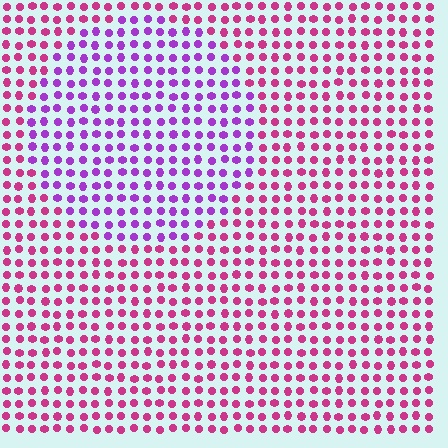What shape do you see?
I see a circle.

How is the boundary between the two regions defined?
The boundary is defined purely by a slight shift in hue (about 41 degrees). Spacing, size, and orientation are identical on both sides.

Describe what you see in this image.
The image is filled with small magenta elements in a uniform arrangement. A circle-shaped region is visible where the elements are tinted to a slightly different hue, forming a subtle color boundary.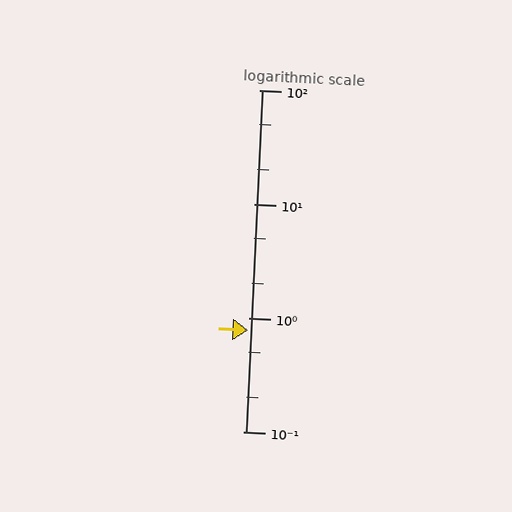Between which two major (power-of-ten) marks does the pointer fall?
The pointer is between 0.1 and 1.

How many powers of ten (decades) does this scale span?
The scale spans 3 decades, from 0.1 to 100.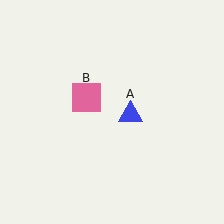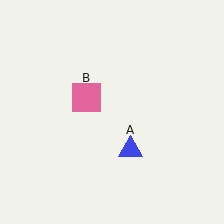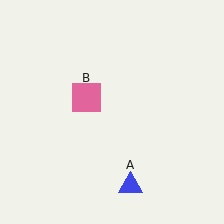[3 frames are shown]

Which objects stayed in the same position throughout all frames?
Pink square (object B) remained stationary.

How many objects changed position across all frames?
1 object changed position: blue triangle (object A).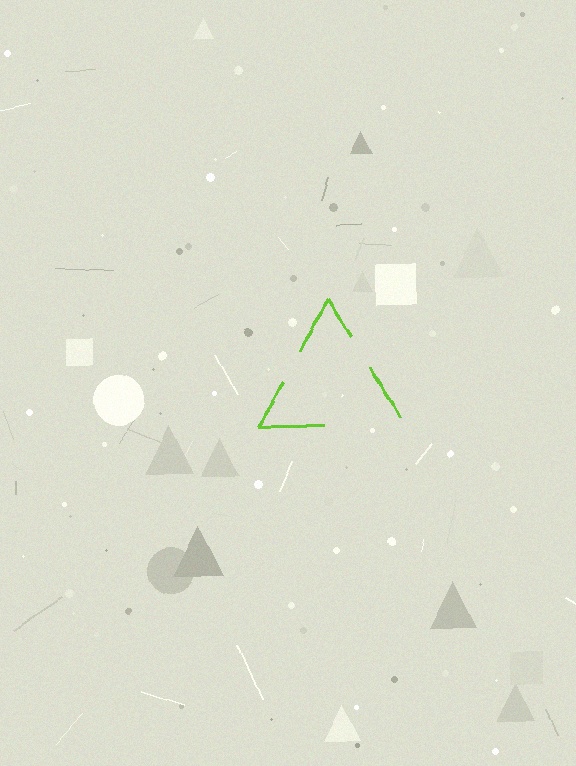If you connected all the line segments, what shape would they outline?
They would outline a triangle.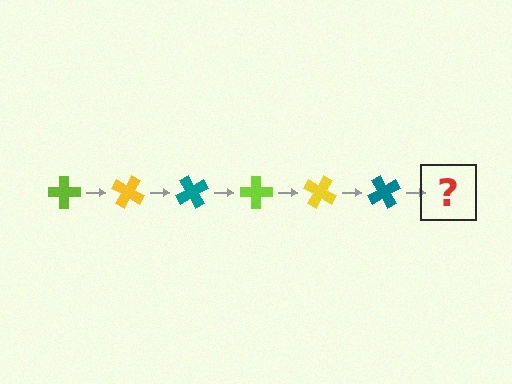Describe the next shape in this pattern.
It should be a lime cross, rotated 180 degrees from the start.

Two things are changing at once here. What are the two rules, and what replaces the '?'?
The two rules are that it rotates 30 degrees each step and the color cycles through lime, yellow, and teal. The '?' should be a lime cross, rotated 180 degrees from the start.